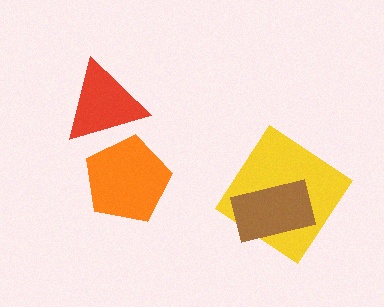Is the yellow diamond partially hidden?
Yes, it is partially covered by another shape.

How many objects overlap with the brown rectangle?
1 object overlaps with the brown rectangle.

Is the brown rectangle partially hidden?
No, no other shape covers it.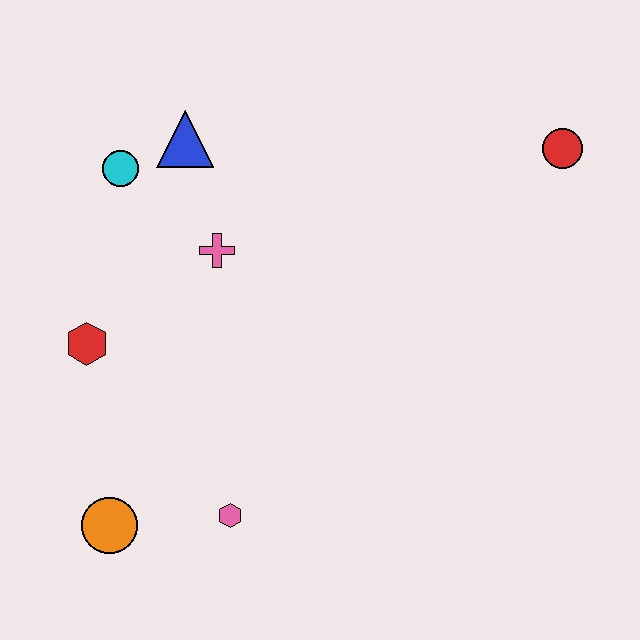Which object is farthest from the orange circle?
The red circle is farthest from the orange circle.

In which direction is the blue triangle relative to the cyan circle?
The blue triangle is to the right of the cyan circle.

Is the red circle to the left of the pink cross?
No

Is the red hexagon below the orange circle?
No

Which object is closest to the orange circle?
The pink hexagon is closest to the orange circle.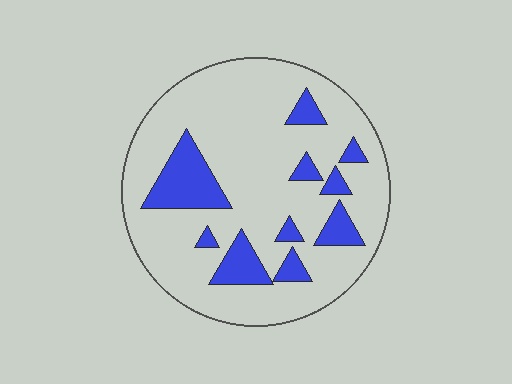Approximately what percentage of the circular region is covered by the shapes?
Approximately 20%.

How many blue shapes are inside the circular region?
10.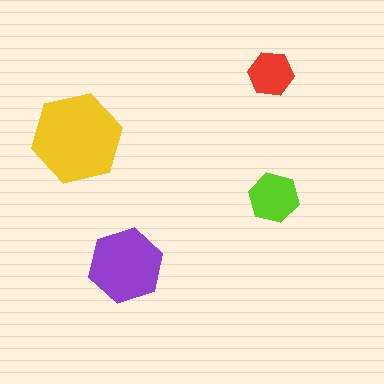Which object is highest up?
The red hexagon is topmost.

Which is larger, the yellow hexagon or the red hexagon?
The yellow one.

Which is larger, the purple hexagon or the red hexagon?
The purple one.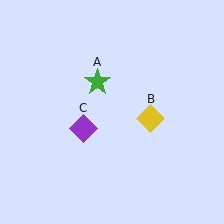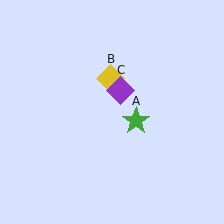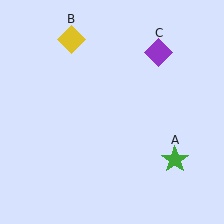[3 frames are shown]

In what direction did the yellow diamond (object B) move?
The yellow diamond (object B) moved up and to the left.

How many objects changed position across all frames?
3 objects changed position: green star (object A), yellow diamond (object B), purple diamond (object C).